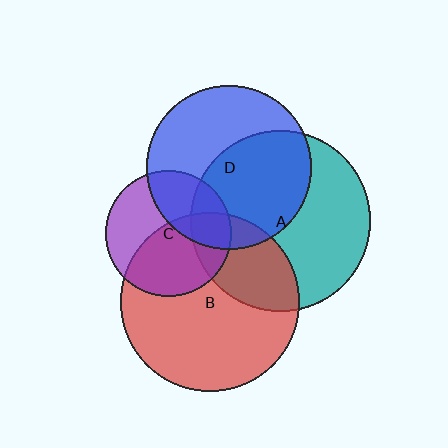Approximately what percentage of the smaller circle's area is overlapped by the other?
Approximately 35%.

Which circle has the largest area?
Circle A (teal).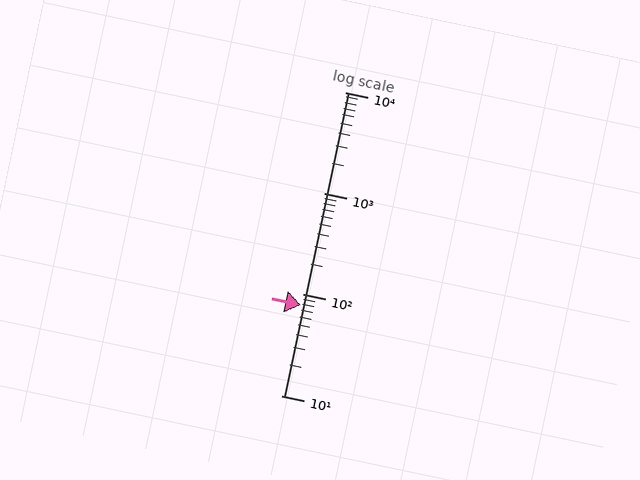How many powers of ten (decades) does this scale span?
The scale spans 3 decades, from 10 to 10000.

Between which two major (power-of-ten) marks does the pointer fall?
The pointer is between 10 and 100.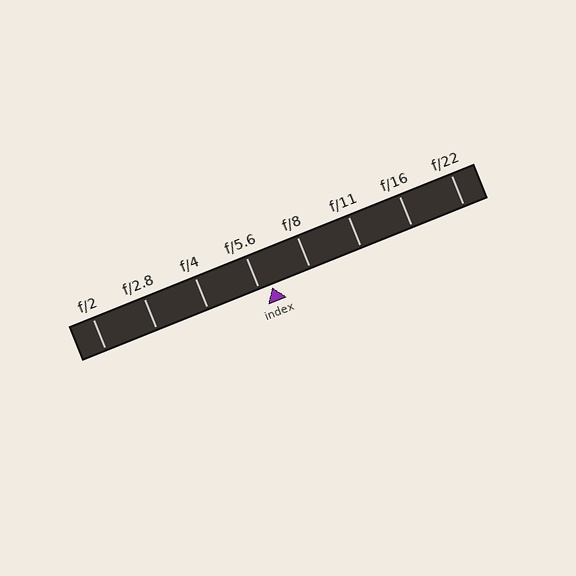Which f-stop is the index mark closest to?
The index mark is closest to f/5.6.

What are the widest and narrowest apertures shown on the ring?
The widest aperture shown is f/2 and the narrowest is f/22.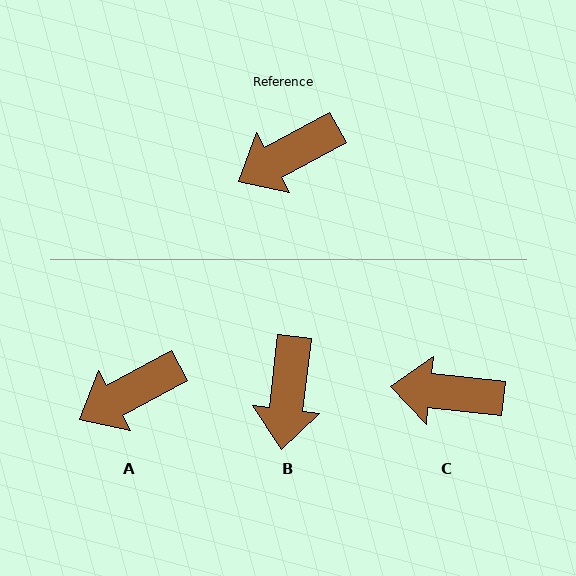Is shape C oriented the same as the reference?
No, it is off by about 35 degrees.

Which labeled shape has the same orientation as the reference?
A.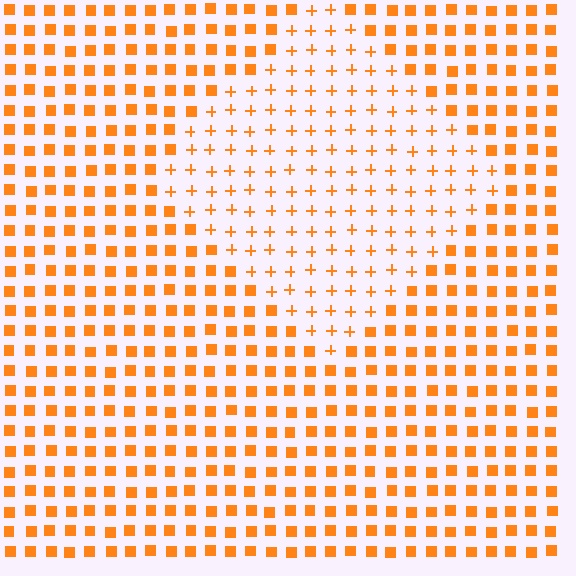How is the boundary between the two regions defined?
The boundary is defined by a change in element shape: plus signs inside vs. squares outside. All elements share the same color and spacing.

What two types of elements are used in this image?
The image uses plus signs inside the diamond region and squares outside it.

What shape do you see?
I see a diamond.